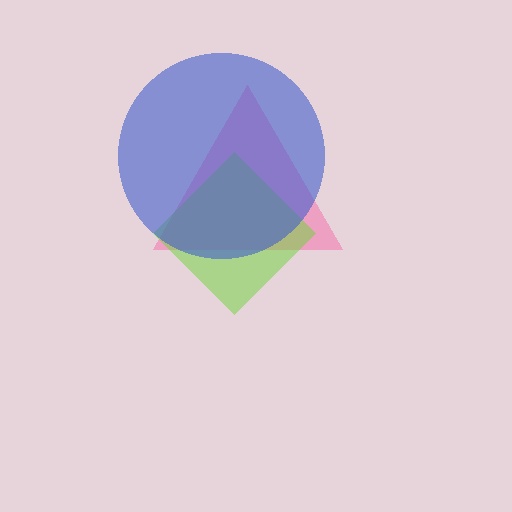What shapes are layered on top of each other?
The layered shapes are: a pink triangle, a lime diamond, a blue circle.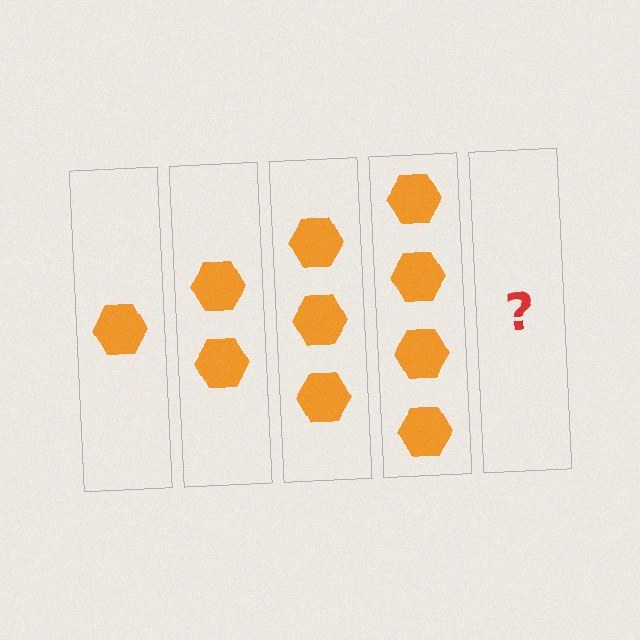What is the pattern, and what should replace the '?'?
The pattern is that each step adds one more hexagon. The '?' should be 5 hexagons.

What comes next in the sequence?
The next element should be 5 hexagons.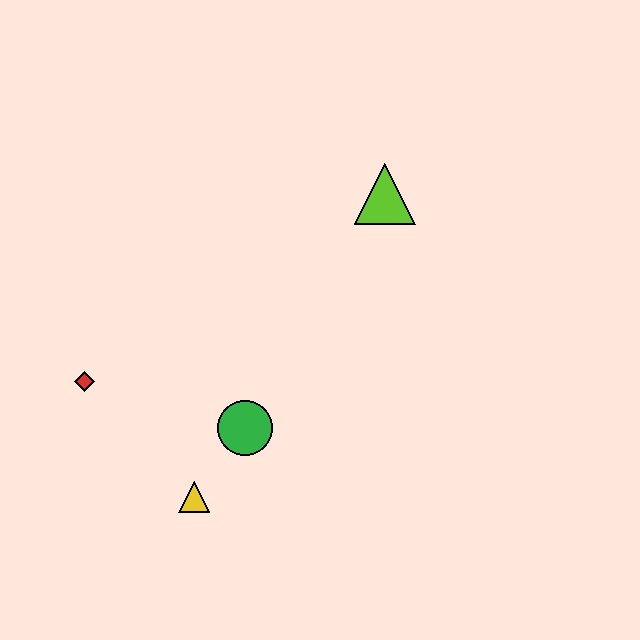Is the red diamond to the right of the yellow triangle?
No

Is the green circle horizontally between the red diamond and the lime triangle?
Yes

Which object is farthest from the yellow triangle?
The lime triangle is farthest from the yellow triangle.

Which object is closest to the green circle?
The yellow triangle is closest to the green circle.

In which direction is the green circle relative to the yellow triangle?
The green circle is above the yellow triangle.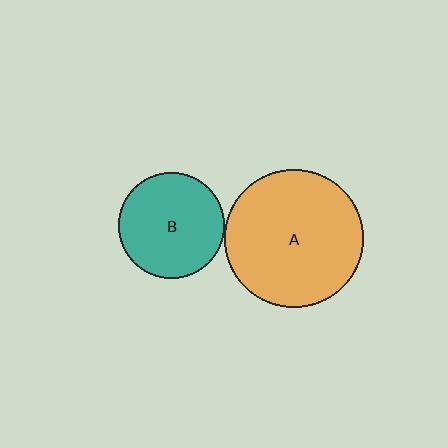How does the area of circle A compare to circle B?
Approximately 1.7 times.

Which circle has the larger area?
Circle A (orange).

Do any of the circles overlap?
No, none of the circles overlap.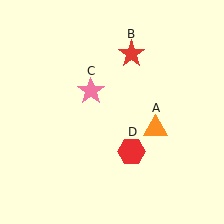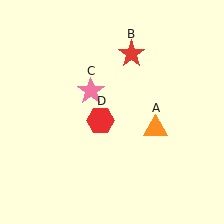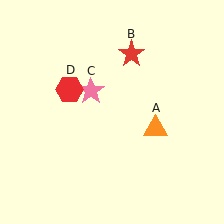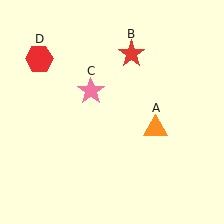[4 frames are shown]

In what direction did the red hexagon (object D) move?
The red hexagon (object D) moved up and to the left.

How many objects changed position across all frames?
1 object changed position: red hexagon (object D).